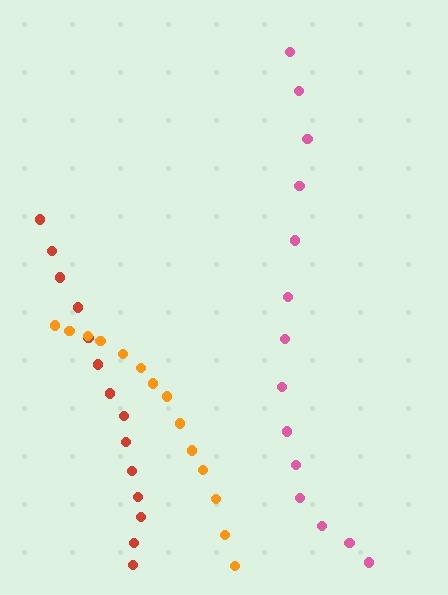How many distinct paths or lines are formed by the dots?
There are 3 distinct paths.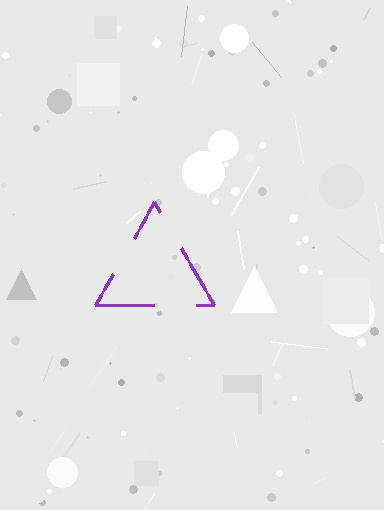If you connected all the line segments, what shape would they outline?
They would outline a triangle.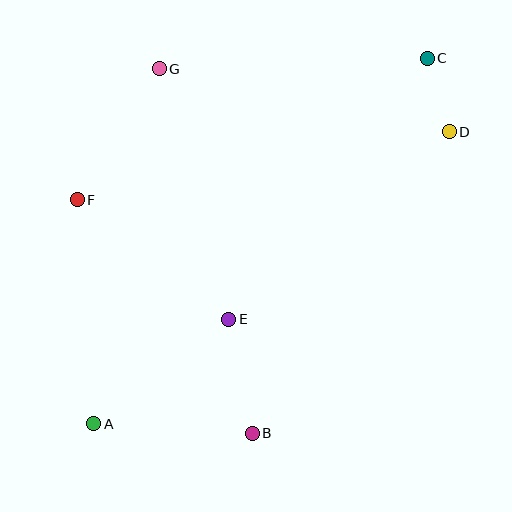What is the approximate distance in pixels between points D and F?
The distance between D and F is approximately 378 pixels.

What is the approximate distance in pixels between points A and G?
The distance between A and G is approximately 361 pixels.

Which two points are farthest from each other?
Points A and C are farthest from each other.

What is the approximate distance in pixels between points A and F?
The distance between A and F is approximately 225 pixels.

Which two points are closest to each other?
Points C and D are closest to each other.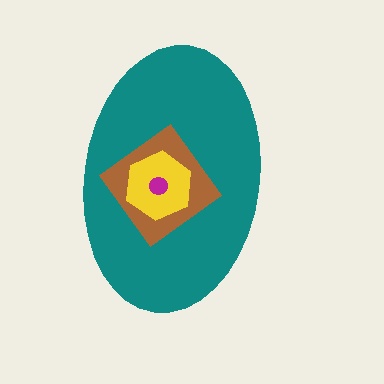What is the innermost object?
The magenta circle.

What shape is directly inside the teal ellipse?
The brown diamond.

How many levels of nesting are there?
4.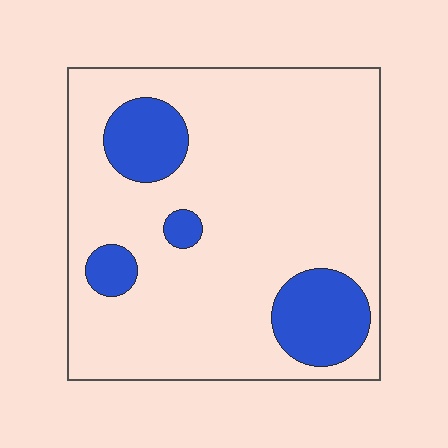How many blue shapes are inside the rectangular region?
4.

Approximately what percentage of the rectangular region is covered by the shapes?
Approximately 15%.